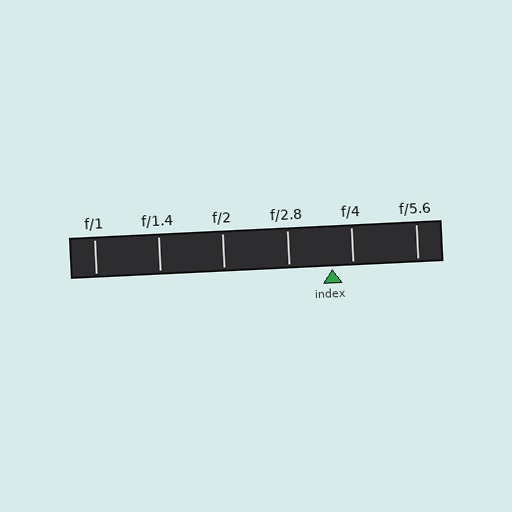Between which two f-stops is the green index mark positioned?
The index mark is between f/2.8 and f/4.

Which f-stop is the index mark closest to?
The index mark is closest to f/4.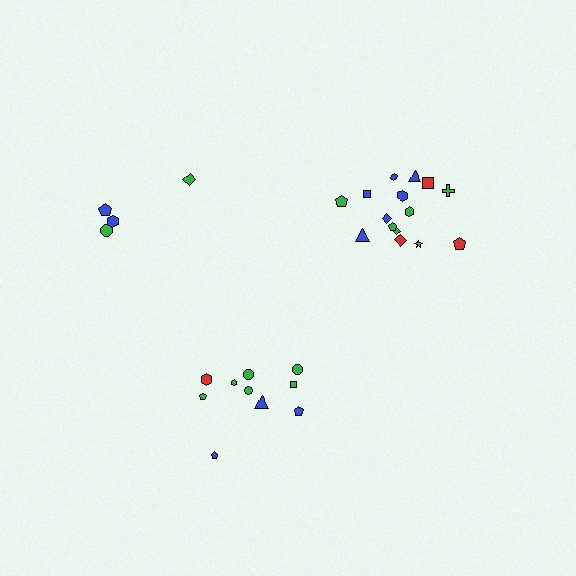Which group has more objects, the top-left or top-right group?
The top-right group.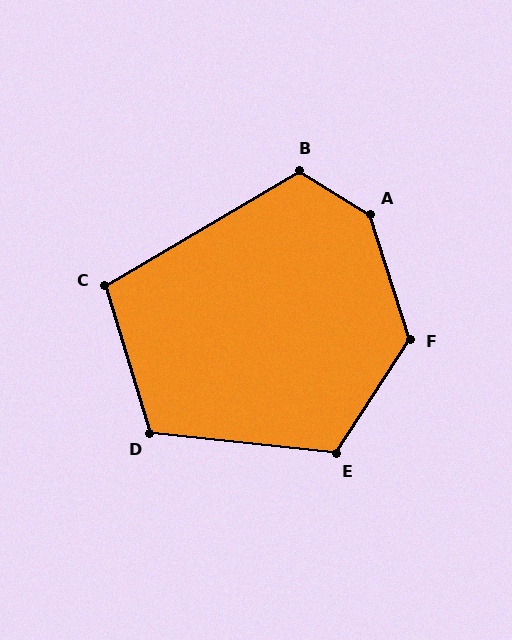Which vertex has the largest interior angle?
A, at approximately 140 degrees.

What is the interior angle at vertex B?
Approximately 118 degrees (obtuse).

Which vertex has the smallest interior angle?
C, at approximately 103 degrees.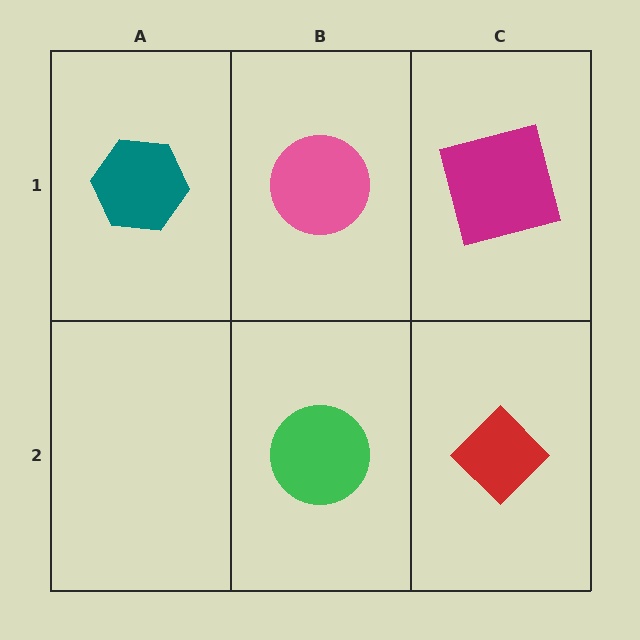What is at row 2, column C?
A red diamond.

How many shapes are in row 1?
3 shapes.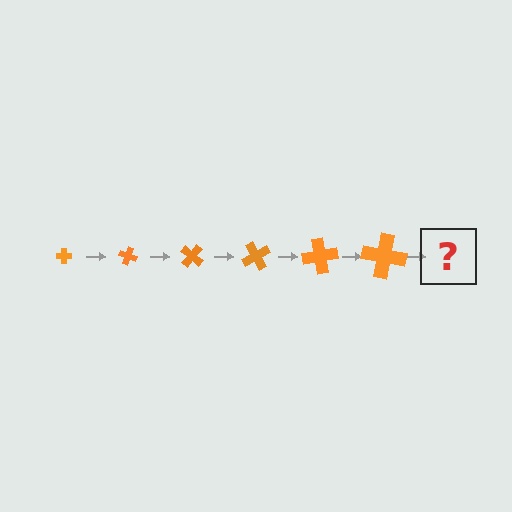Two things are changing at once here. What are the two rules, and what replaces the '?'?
The two rules are that the cross grows larger each step and it rotates 20 degrees each step. The '?' should be a cross, larger than the previous one and rotated 120 degrees from the start.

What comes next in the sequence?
The next element should be a cross, larger than the previous one and rotated 120 degrees from the start.